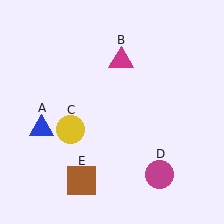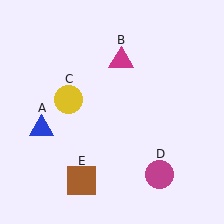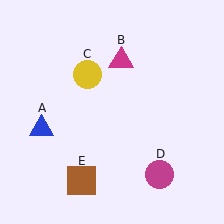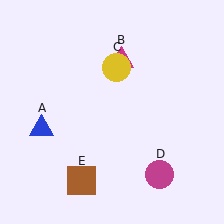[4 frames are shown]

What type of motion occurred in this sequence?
The yellow circle (object C) rotated clockwise around the center of the scene.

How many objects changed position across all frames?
1 object changed position: yellow circle (object C).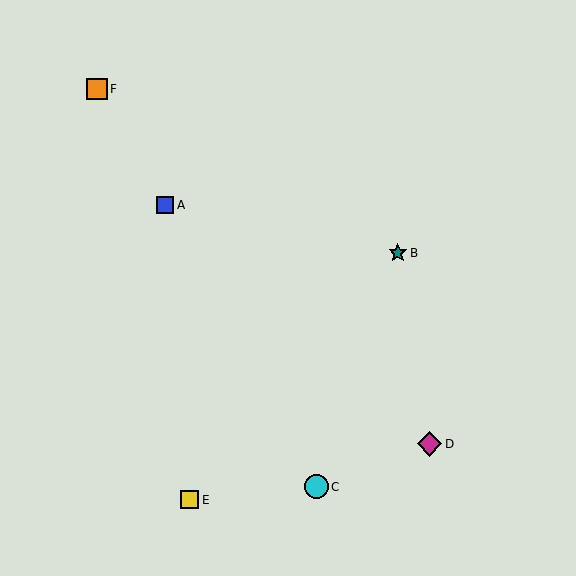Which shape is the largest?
The magenta diamond (labeled D) is the largest.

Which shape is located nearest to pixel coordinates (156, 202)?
The blue square (labeled A) at (165, 205) is nearest to that location.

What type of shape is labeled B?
Shape B is a teal star.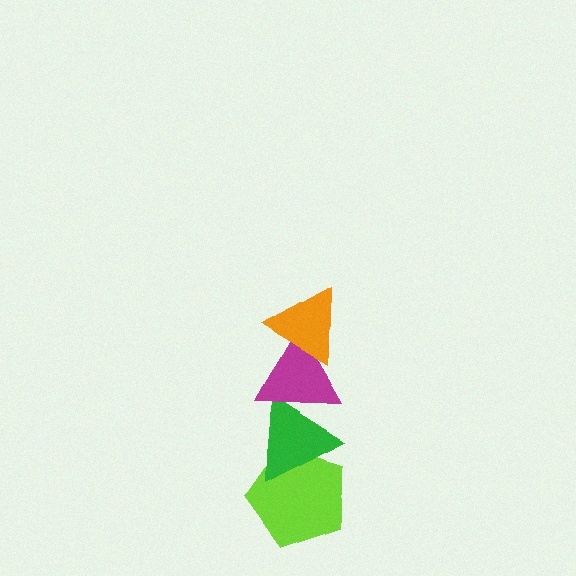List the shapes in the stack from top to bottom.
From top to bottom: the orange triangle, the magenta triangle, the green triangle, the lime pentagon.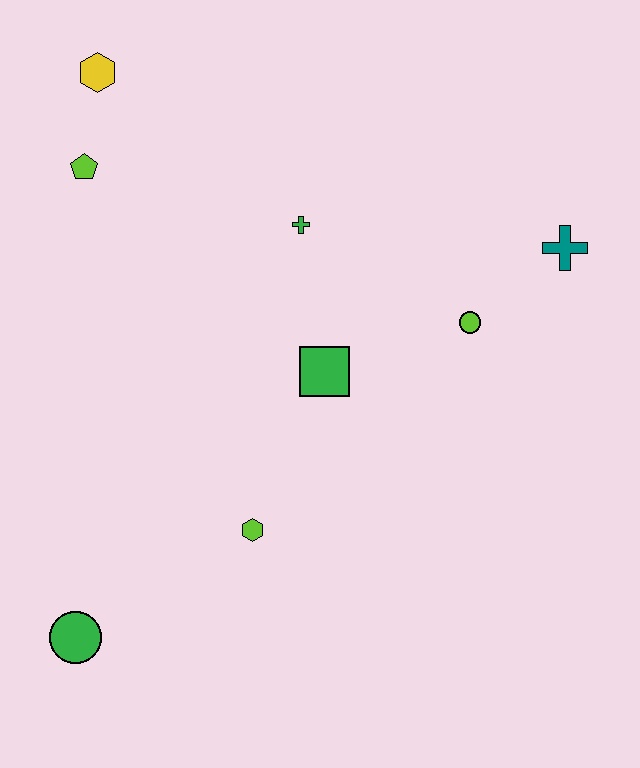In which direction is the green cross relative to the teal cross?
The green cross is to the left of the teal cross.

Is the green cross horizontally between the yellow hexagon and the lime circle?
Yes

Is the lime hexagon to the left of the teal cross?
Yes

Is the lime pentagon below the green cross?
No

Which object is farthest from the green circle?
The teal cross is farthest from the green circle.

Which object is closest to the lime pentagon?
The yellow hexagon is closest to the lime pentagon.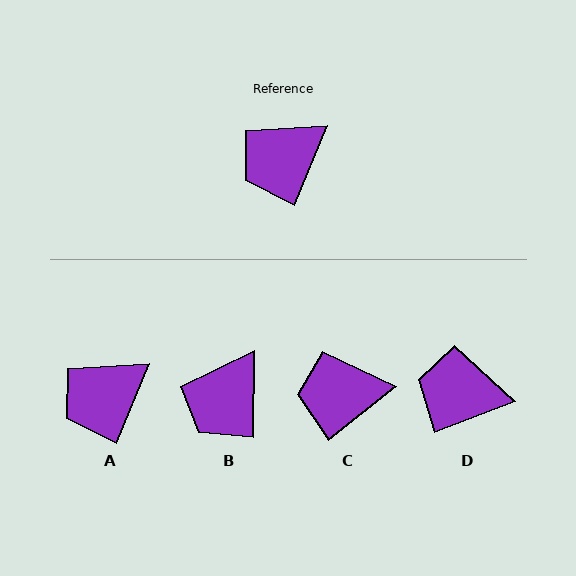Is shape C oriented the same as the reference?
No, it is off by about 29 degrees.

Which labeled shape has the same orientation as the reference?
A.